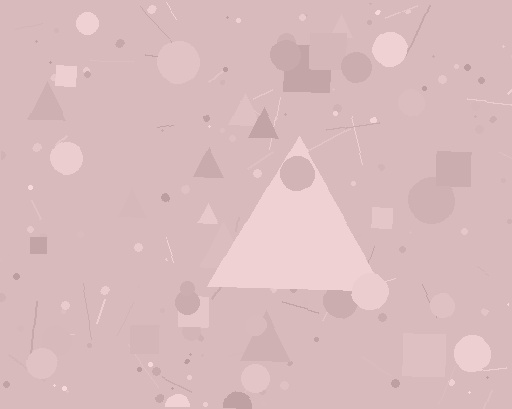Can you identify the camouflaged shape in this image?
The camouflaged shape is a triangle.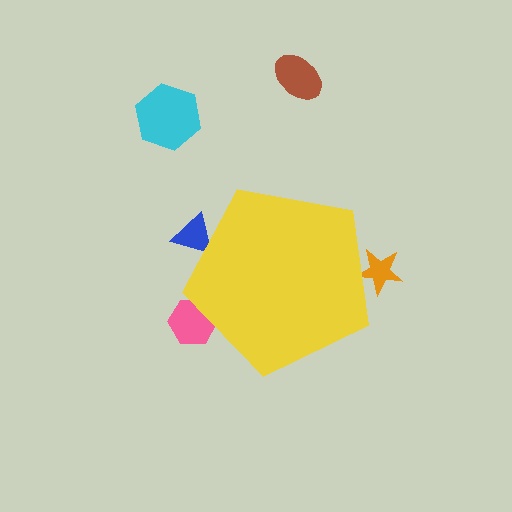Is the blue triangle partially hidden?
Yes, the blue triangle is partially hidden behind the yellow pentagon.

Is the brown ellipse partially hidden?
No, the brown ellipse is fully visible.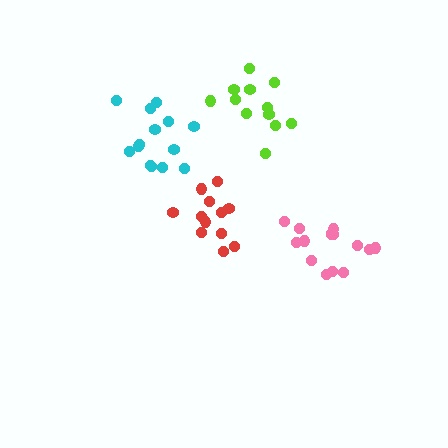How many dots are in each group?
Group 1: 12 dots, Group 2: 14 dots, Group 3: 15 dots, Group 4: 12 dots (53 total).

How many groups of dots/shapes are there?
There are 4 groups.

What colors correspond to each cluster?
The clusters are colored: red, cyan, pink, lime.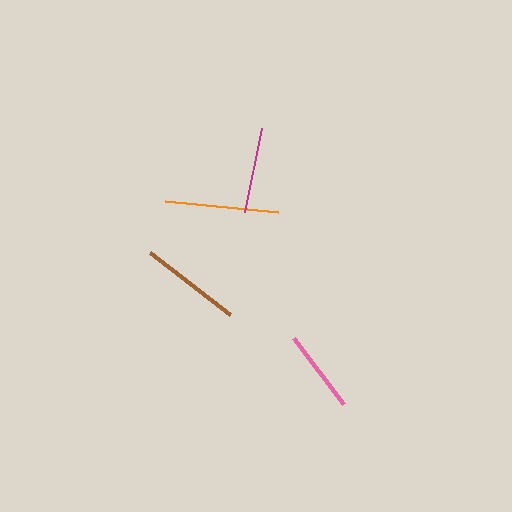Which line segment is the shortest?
The pink line is the shortest at approximately 83 pixels.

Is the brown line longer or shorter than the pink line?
The brown line is longer than the pink line.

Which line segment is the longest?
The orange line is the longest at approximately 113 pixels.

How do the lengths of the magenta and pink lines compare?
The magenta and pink lines are approximately the same length.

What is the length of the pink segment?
The pink segment is approximately 83 pixels long.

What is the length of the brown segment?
The brown segment is approximately 101 pixels long.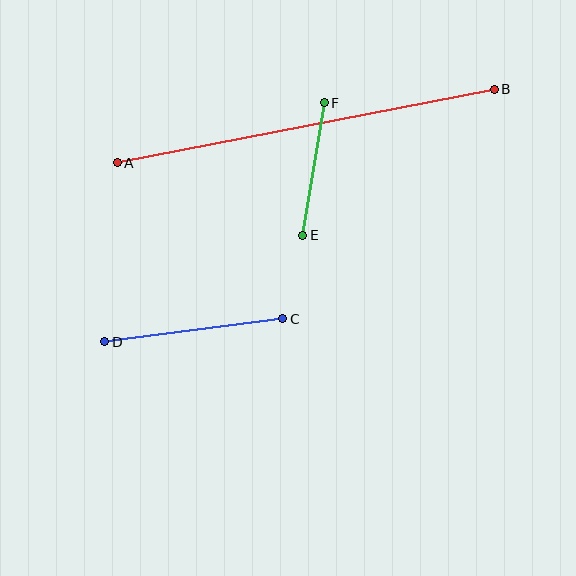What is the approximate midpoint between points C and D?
The midpoint is at approximately (194, 330) pixels.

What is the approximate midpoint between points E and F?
The midpoint is at approximately (314, 169) pixels.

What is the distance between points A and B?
The distance is approximately 384 pixels.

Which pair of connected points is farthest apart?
Points A and B are farthest apart.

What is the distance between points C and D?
The distance is approximately 179 pixels.